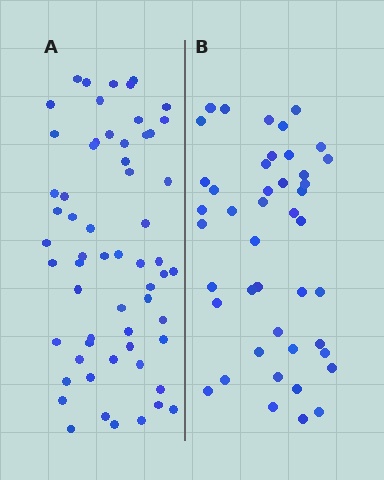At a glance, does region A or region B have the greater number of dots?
Region A (the left region) has more dots.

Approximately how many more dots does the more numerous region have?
Region A has approximately 15 more dots than region B.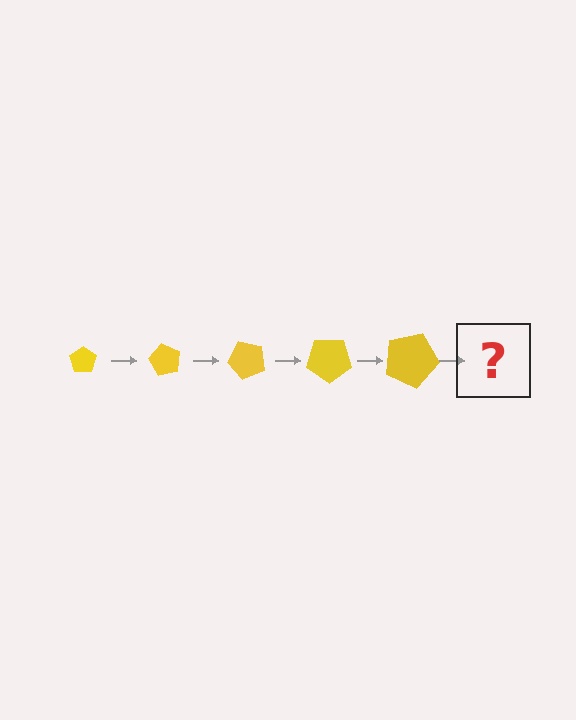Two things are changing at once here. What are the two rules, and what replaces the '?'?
The two rules are that the pentagon grows larger each step and it rotates 60 degrees each step. The '?' should be a pentagon, larger than the previous one and rotated 300 degrees from the start.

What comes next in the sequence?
The next element should be a pentagon, larger than the previous one and rotated 300 degrees from the start.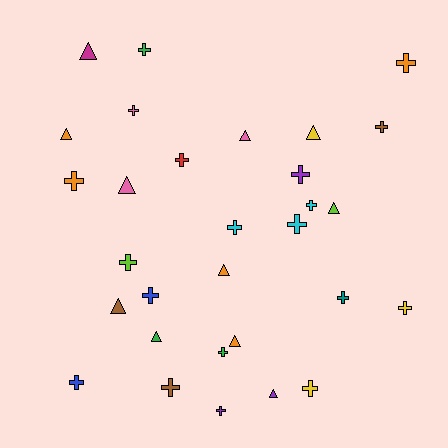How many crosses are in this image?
There are 19 crosses.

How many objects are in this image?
There are 30 objects.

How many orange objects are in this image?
There are 5 orange objects.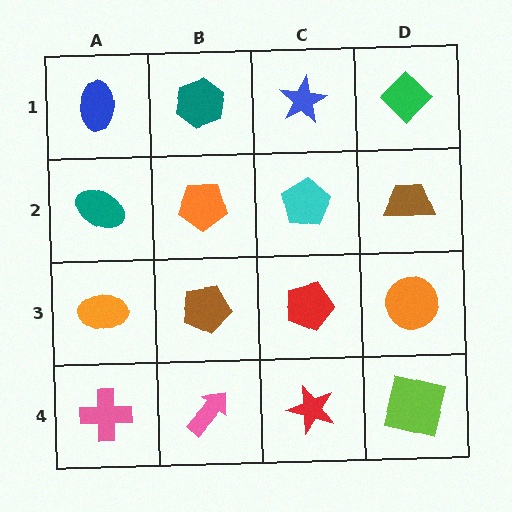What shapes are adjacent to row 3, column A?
A teal ellipse (row 2, column A), a pink cross (row 4, column A), a brown pentagon (row 3, column B).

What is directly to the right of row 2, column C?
A brown trapezoid.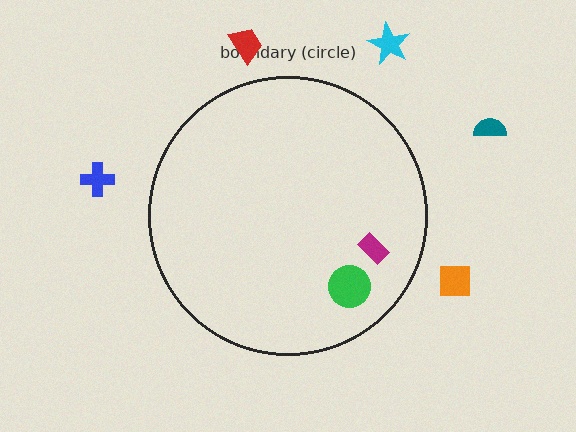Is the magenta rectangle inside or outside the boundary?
Inside.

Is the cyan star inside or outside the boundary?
Outside.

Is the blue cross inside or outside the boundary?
Outside.